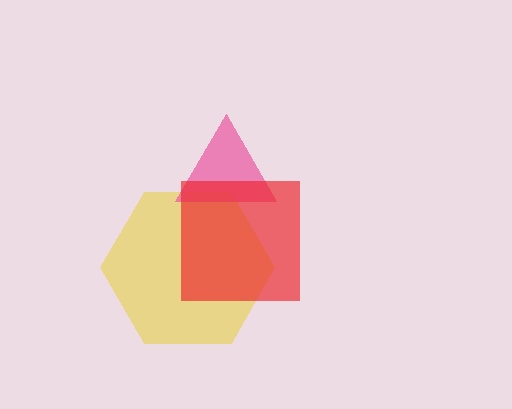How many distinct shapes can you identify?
There are 3 distinct shapes: a yellow hexagon, a pink triangle, a red square.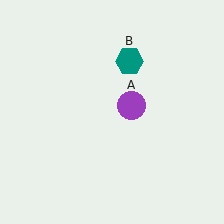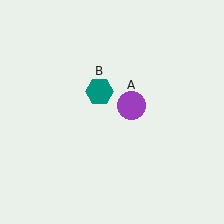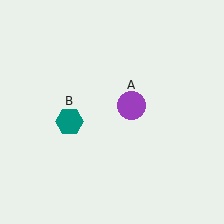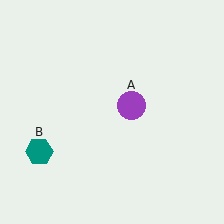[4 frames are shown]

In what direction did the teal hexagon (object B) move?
The teal hexagon (object B) moved down and to the left.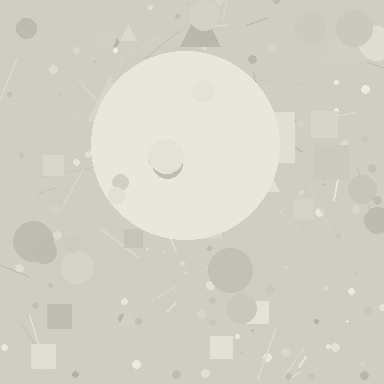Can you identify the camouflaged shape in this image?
The camouflaged shape is a circle.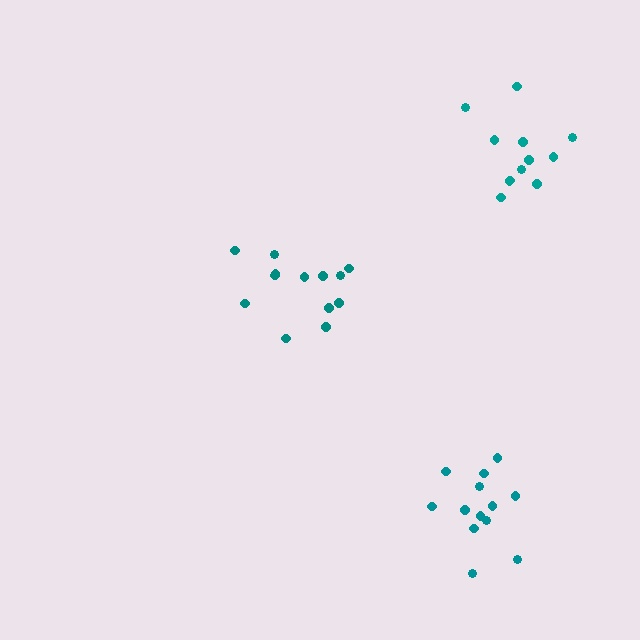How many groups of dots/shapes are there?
There are 3 groups.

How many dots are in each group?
Group 1: 12 dots, Group 2: 13 dots, Group 3: 13 dots (38 total).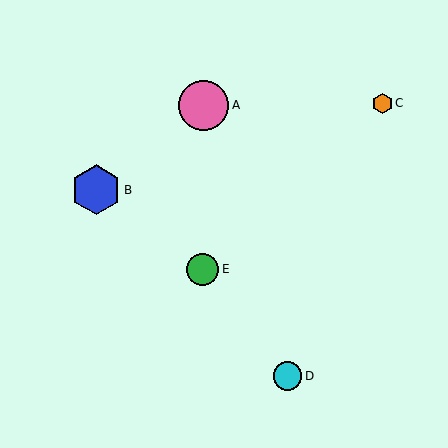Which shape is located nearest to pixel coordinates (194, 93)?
The pink circle (labeled A) at (203, 105) is nearest to that location.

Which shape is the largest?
The pink circle (labeled A) is the largest.